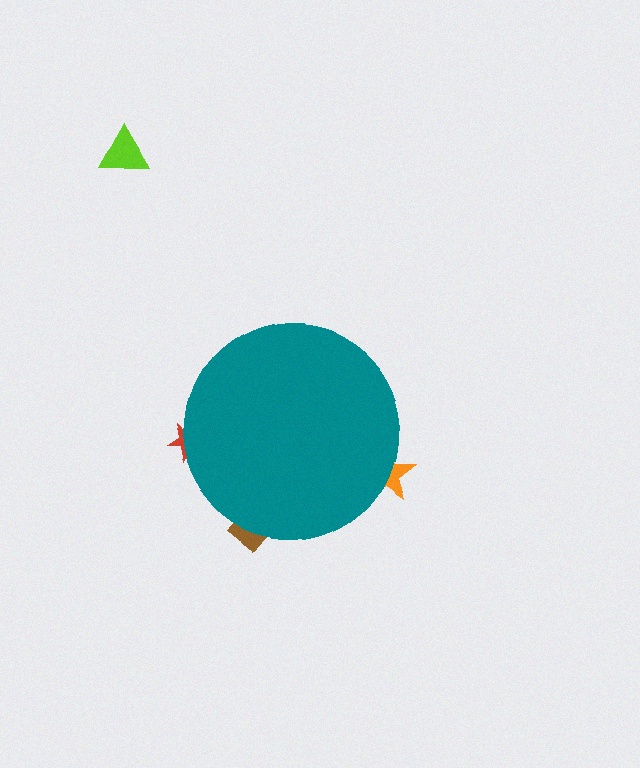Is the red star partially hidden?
Yes, the red star is partially hidden behind the teal circle.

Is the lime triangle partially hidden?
No, the lime triangle is fully visible.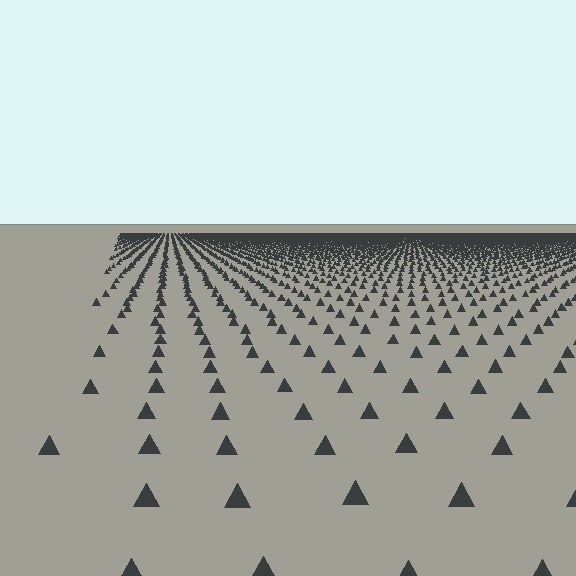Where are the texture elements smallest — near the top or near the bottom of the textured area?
Near the top.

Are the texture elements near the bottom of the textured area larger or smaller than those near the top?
Larger. Near the bottom, elements are closer to the viewer and appear at a bigger on-screen size.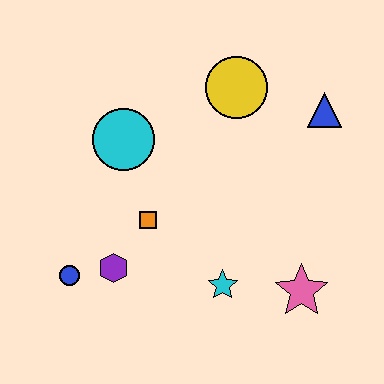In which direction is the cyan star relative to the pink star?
The cyan star is to the left of the pink star.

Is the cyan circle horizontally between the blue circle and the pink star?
Yes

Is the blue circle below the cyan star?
No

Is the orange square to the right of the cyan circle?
Yes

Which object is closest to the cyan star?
The pink star is closest to the cyan star.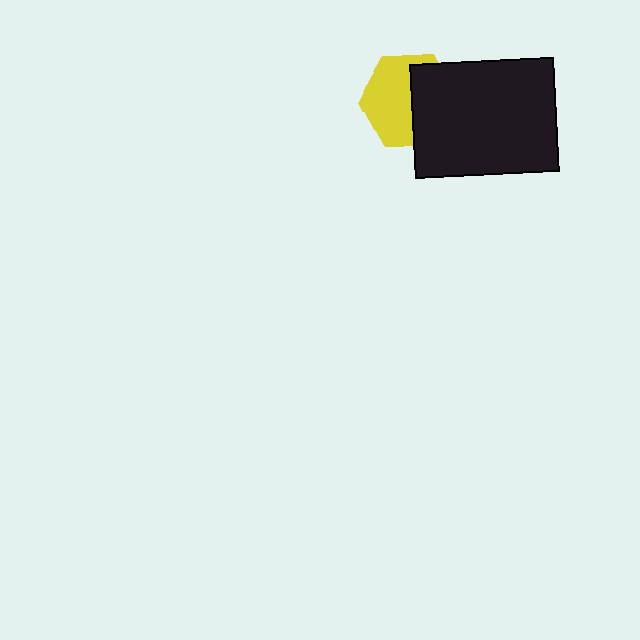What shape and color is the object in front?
The object in front is a black rectangle.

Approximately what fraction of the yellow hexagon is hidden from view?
Roughly 45% of the yellow hexagon is hidden behind the black rectangle.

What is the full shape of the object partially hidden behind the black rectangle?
The partially hidden object is a yellow hexagon.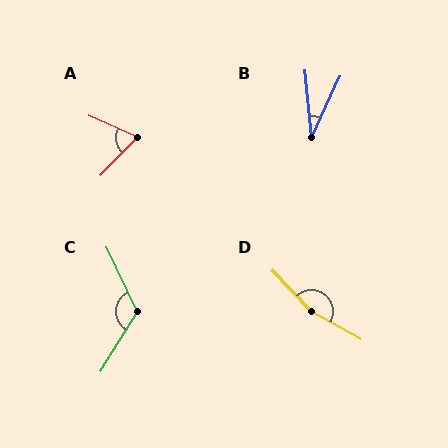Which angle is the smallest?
B, at approximately 30 degrees.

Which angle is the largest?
D, at approximately 163 degrees.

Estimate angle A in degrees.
Approximately 69 degrees.